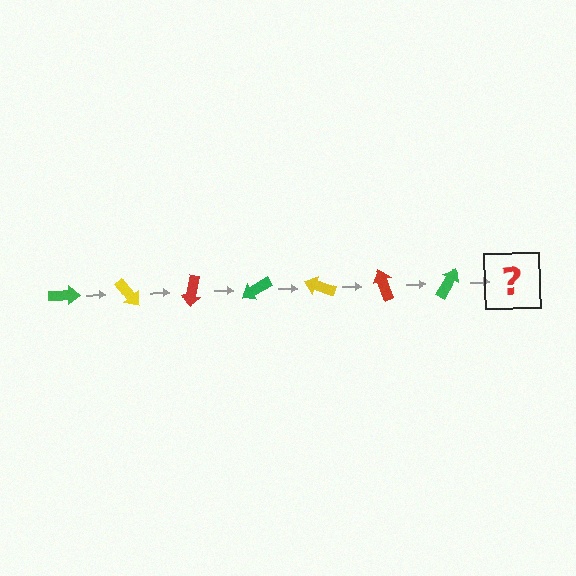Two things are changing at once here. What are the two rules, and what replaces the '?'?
The two rules are that it rotates 50 degrees each step and the color cycles through green, yellow, and red. The '?' should be a yellow arrow, rotated 350 degrees from the start.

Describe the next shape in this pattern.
It should be a yellow arrow, rotated 350 degrees from the start.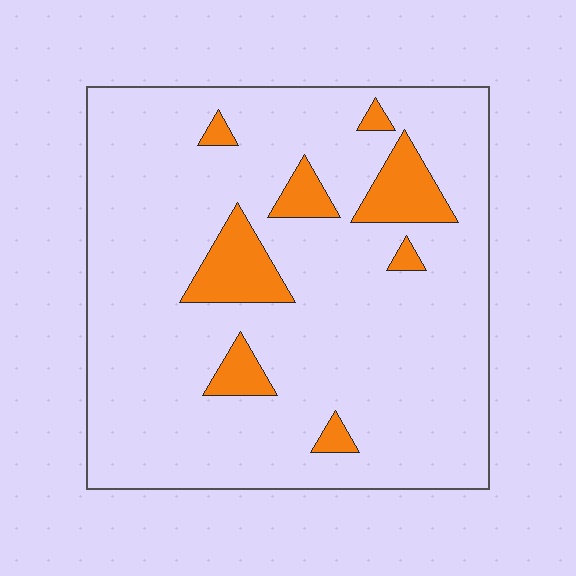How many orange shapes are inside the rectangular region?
8.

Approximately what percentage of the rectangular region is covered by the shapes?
Approximately 10%.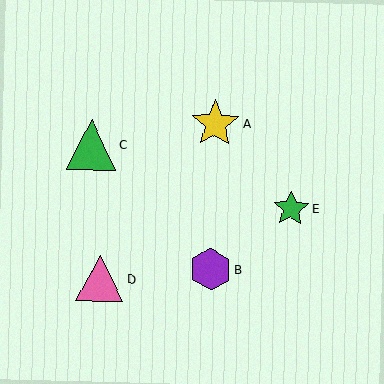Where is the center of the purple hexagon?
The center of the purple hexagon is at (210, 269).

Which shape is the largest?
The green triangle (labeled C) is the largest.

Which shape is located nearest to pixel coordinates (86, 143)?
The green triangle (labeled C) at (91, 145) is nearest to that location.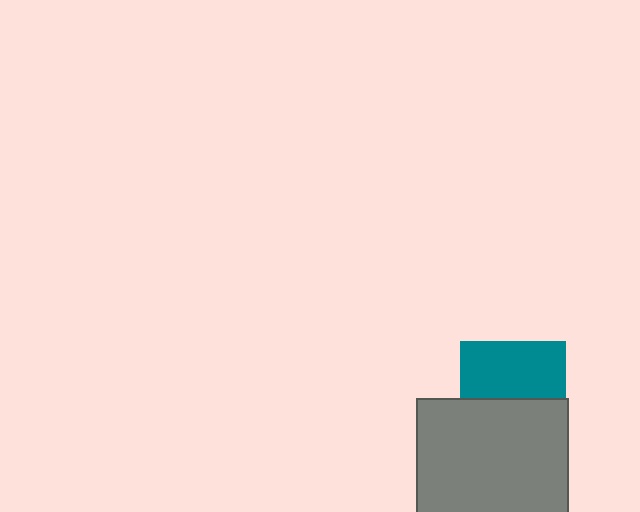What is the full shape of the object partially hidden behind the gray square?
The partially hidden object is a teal square.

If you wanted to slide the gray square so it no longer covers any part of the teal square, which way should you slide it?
Slide it down — that is the most direct way to separate the two shapes.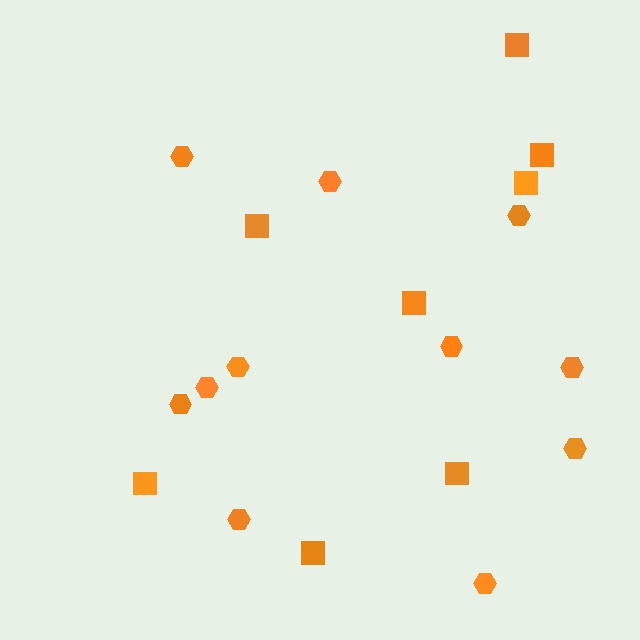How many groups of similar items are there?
There are 2 groups: one group of hexagons (11) and one group of squares (8).